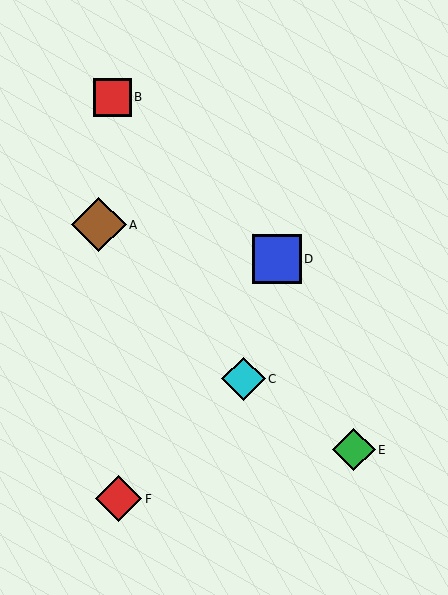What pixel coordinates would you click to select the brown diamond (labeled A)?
Click at (99, 225) to select the brown diamond A.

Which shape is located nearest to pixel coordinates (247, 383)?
The cyan diamond (labeled C) at (243, 379) is nearest to that location.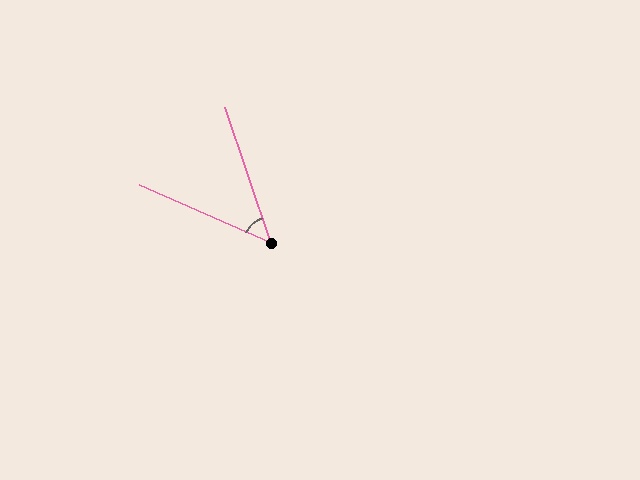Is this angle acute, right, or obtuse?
It is acute.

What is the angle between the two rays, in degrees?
Approximately 48 degrees.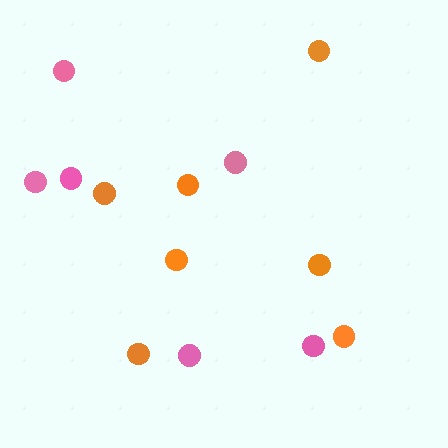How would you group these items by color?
There are 2 groups: one group of orange circles (7) and one group of pink circles (6).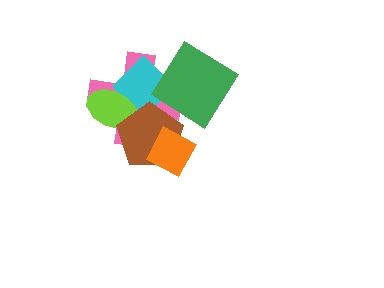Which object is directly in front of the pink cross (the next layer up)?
The cyan diamond is directly in front of the pink cross.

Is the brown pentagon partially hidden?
Yes, it is partially covered by another shape.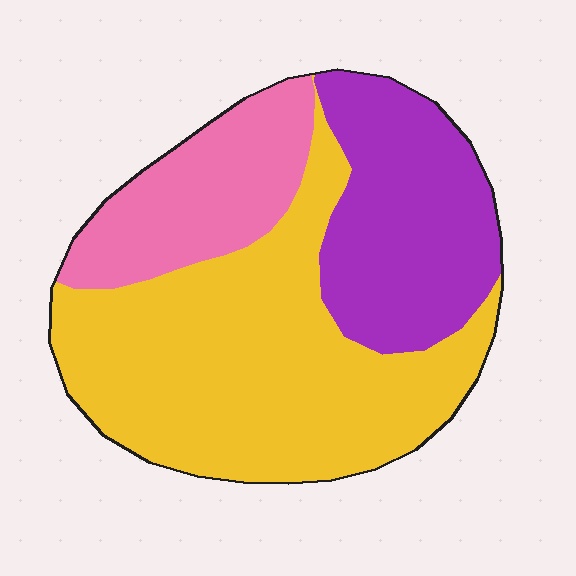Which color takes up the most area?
Yellow, at roughly 55%.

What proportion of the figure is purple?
Purple takes up between a quarter and a half of the figure.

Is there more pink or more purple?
Purple.